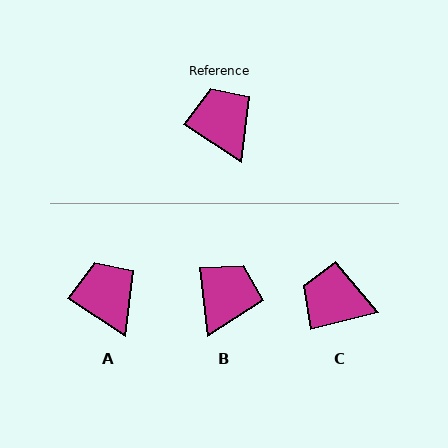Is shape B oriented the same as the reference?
No, it is off by about 50 degrees.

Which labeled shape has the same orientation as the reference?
A.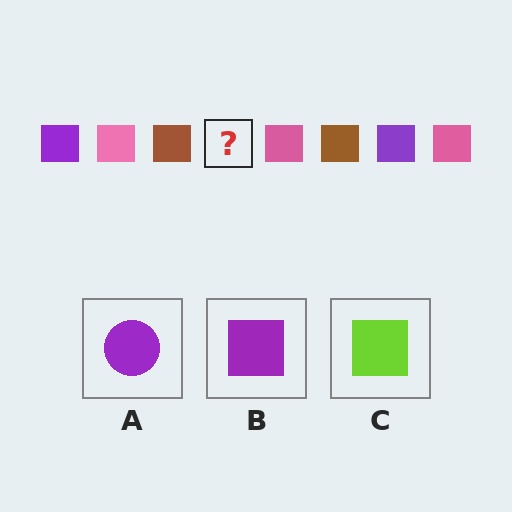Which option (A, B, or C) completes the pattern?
B.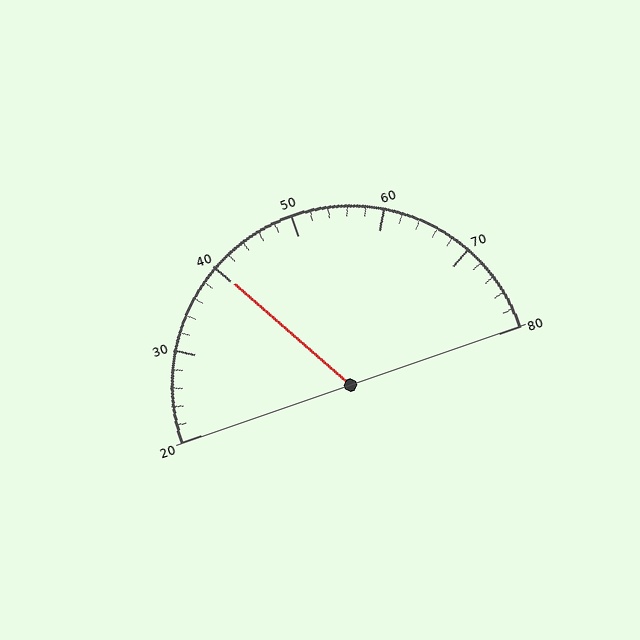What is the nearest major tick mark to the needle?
The nearest major tick mark is 40.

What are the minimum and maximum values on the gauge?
The gauge ranges from 20 to 80.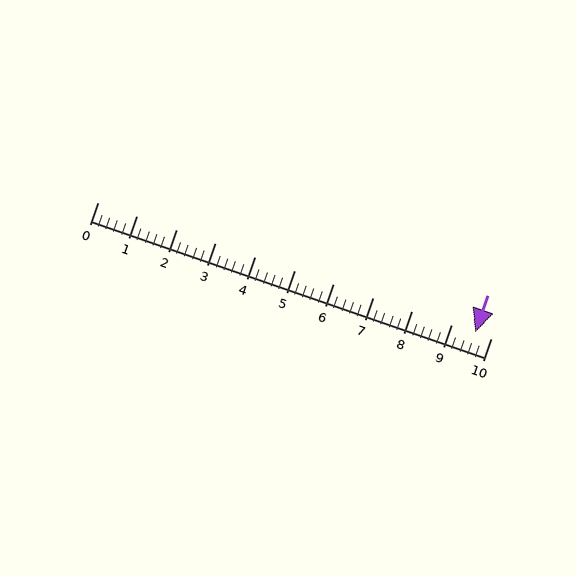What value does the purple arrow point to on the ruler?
The purple arrow points to approximately 9.6.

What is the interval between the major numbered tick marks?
The major tick marks are spaced 1 units apart.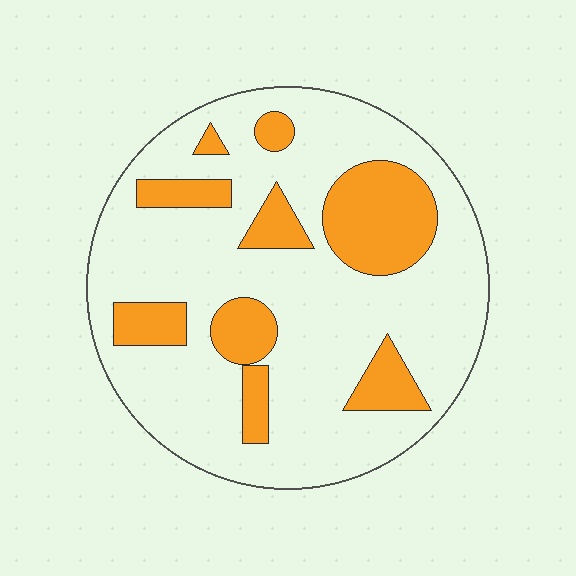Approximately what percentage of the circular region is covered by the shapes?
Approximately 25%.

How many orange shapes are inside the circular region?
9.